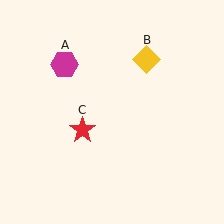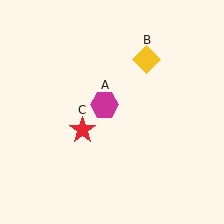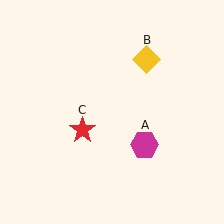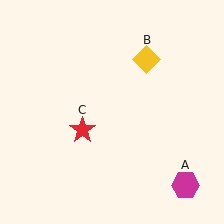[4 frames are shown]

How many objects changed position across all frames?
1 object changed position: magenta hexagon (object A).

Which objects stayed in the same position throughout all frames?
Yellow diamond (object B) and red star (object C) remained stationary.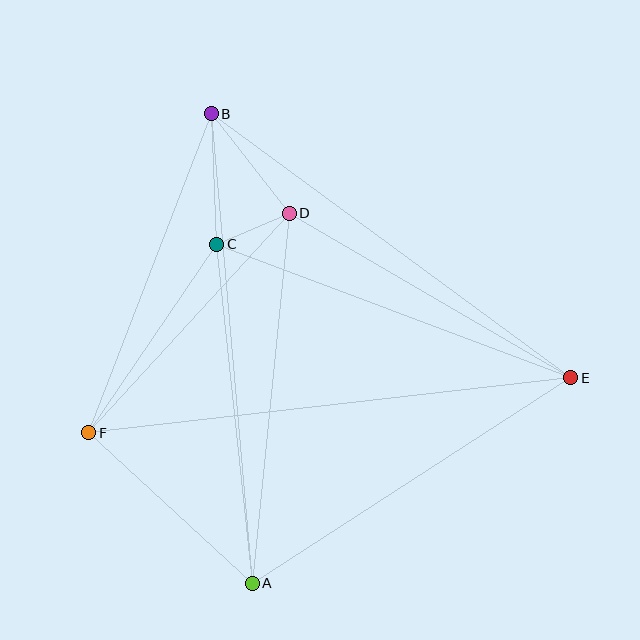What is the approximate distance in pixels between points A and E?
The distance between A and E is approximately 379 pixels.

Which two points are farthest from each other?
Points E and F are farthest from each other.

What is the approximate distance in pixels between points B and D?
The distance between B and D is approximately 126 pixels.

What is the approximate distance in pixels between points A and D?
The distance between A and D is approximately 372 pixels.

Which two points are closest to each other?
Points C and D are closest to each other.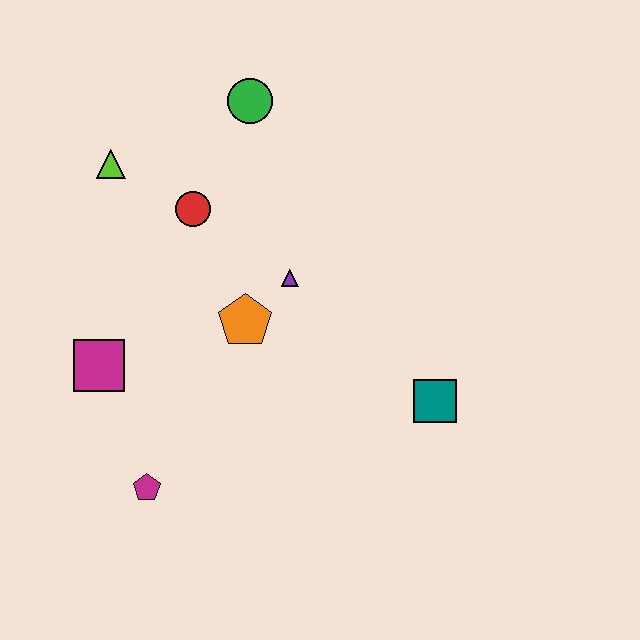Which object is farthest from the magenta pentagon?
The green circle is farthest from the magenta pentagon.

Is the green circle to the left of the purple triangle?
Yes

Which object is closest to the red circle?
The lime triangle is closest to the red circle.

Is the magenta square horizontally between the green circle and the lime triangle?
No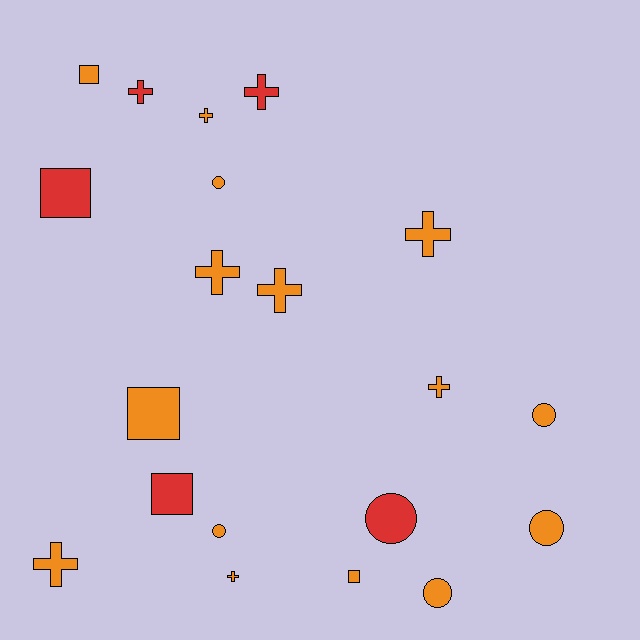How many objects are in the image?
There are 20 objects.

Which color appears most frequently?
Orange, with 15 objects.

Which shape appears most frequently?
Cross, with 9 objects.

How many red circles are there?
There is 1 red circle.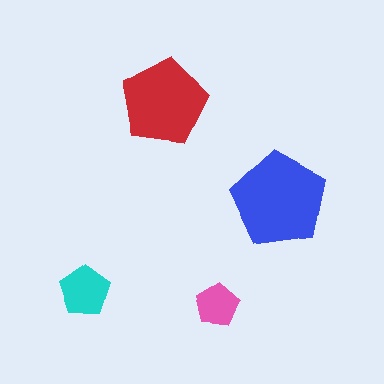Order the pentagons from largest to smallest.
the blue one, the red one, the cyan one, the pink one.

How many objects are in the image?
There are 4 objects in the image.